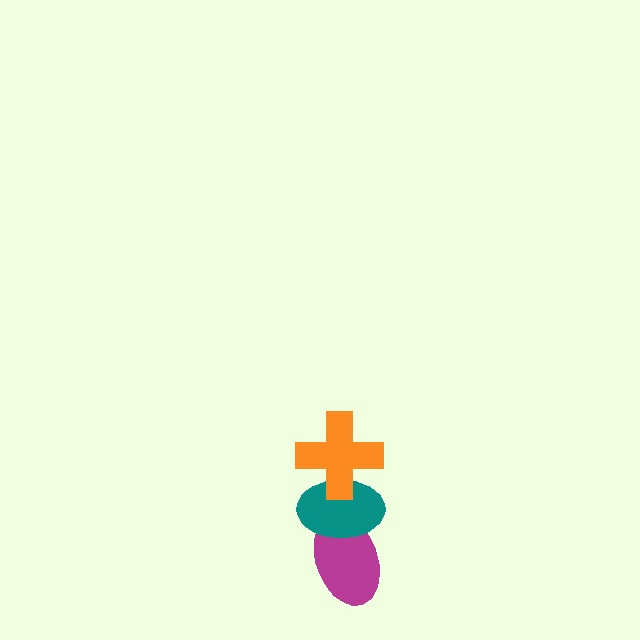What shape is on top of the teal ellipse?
The orange cross is on top of the teal ellipse.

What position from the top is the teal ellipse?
The teal ellipse is 2nd from the top.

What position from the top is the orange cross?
The orange cross is 1st from the top.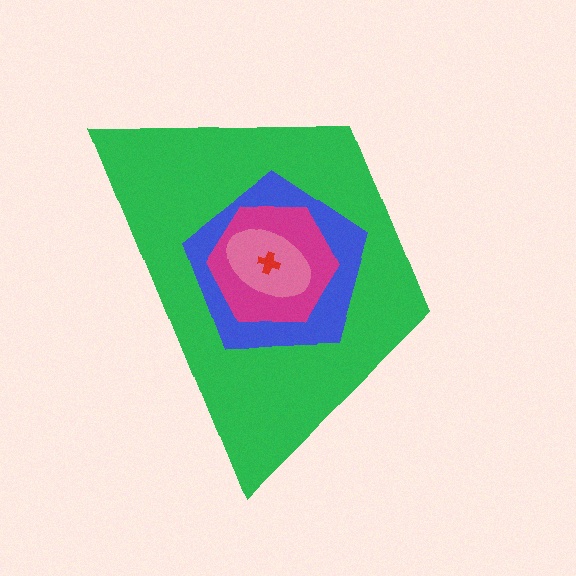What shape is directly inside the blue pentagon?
The magenta hexagon.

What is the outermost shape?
The green trapezoid.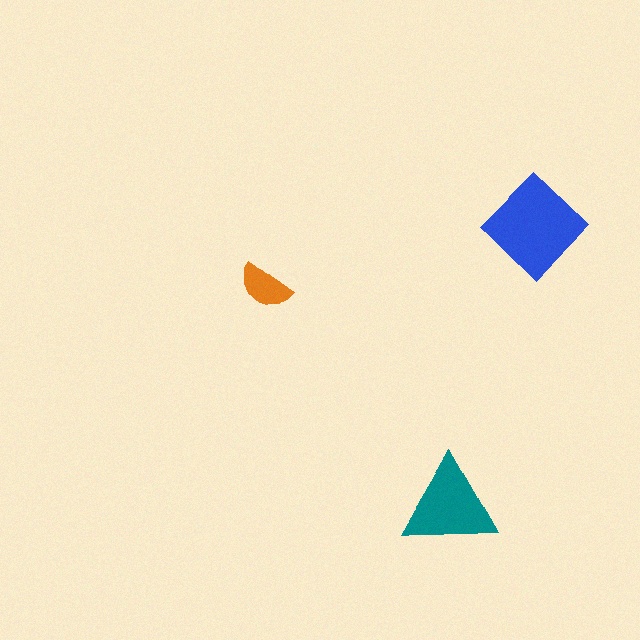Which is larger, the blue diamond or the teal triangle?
The blue diamond.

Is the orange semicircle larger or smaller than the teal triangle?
Smaller.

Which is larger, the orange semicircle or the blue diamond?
The blue diamond.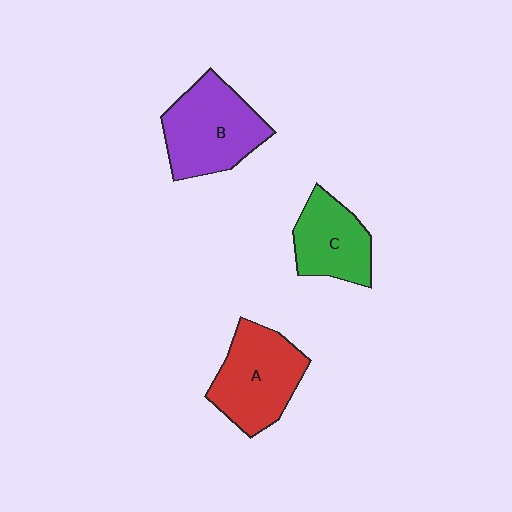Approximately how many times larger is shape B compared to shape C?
Approximately 1.4 times.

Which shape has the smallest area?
Shape C (green).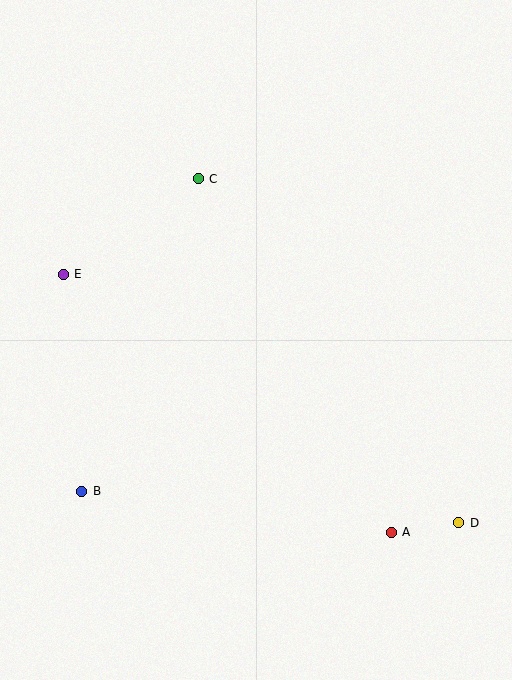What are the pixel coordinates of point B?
Point B is at (82, 491).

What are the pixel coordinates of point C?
Point C is at (198, 179).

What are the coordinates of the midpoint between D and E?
The midpoint between D and E is at (261, 399).